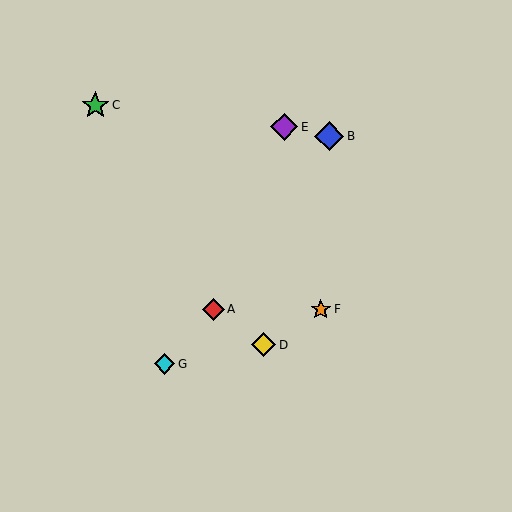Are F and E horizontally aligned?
No, F is at y≈309 and E is at y≈127.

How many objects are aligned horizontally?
2 objects (A, F) are aligned horizontally.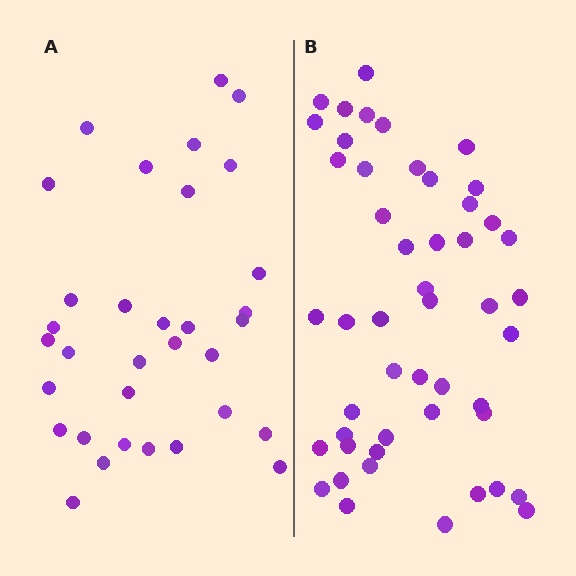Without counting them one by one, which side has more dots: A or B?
Region B (the right region) has more dots.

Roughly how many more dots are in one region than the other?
Region B has approximately 15 more dots than region A.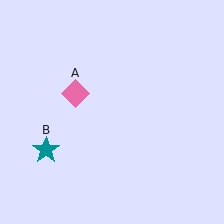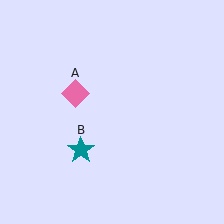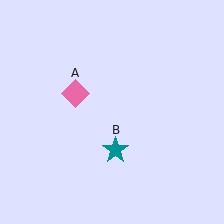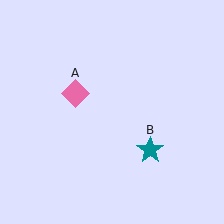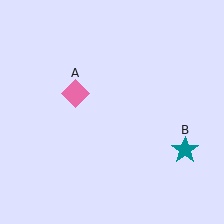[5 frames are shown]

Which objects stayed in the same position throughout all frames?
Pink diamond (object A) remained stationary.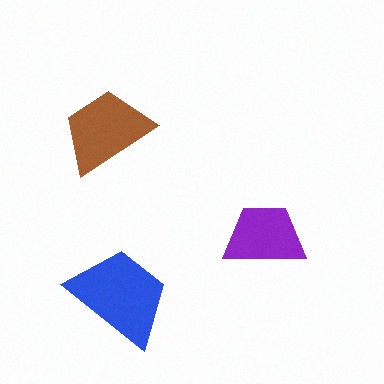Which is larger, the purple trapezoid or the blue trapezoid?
The blue one.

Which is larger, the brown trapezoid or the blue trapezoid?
The blue one.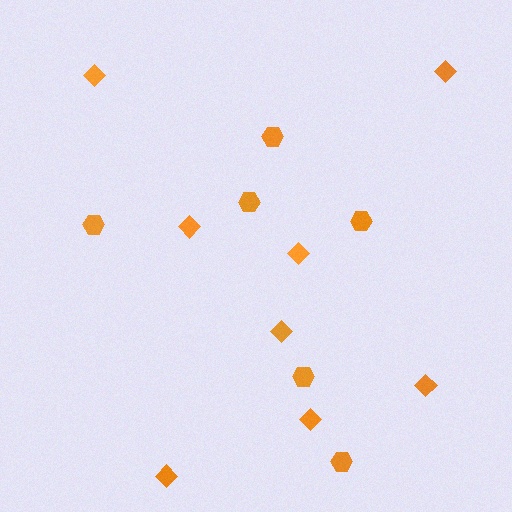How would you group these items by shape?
There are 2 groups: one group of diamonds (8) and one group of hexagons (6).